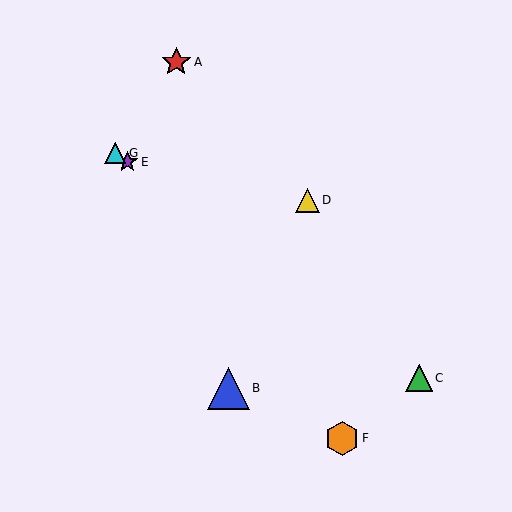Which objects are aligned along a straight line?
Objects C, E, G are aligned along a straight line.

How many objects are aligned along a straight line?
3 objects (C, E, G) are aligned along a straight line.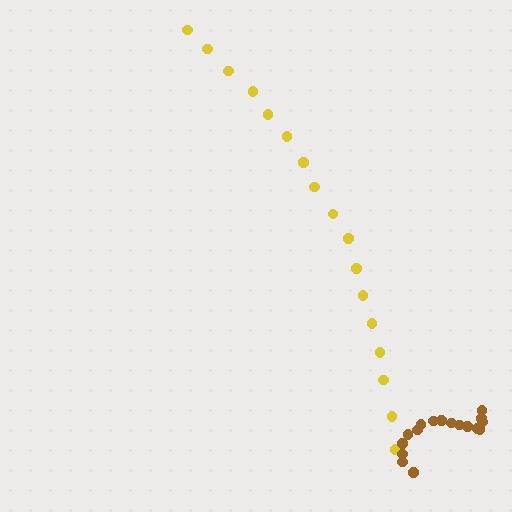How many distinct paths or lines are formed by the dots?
There are 2 distinct paths.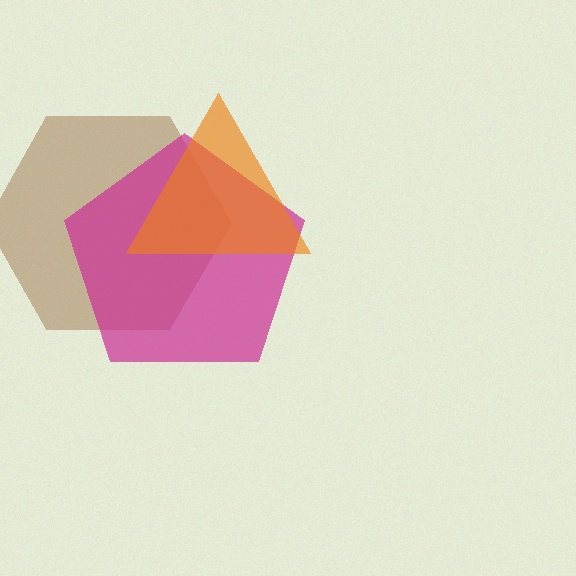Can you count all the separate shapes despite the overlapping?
Yes, there are 3 separate shapes.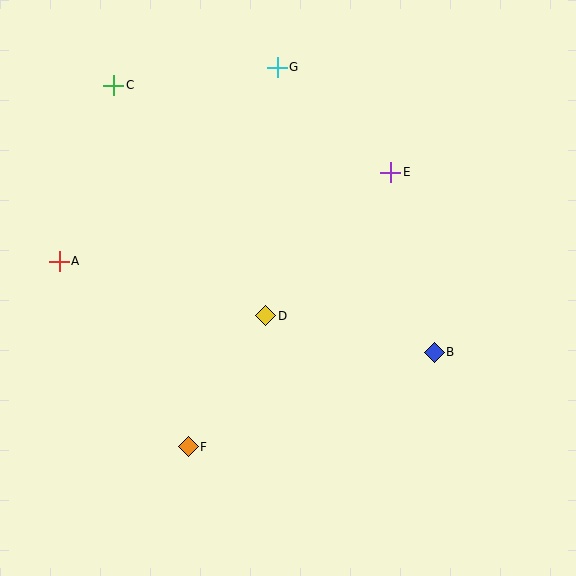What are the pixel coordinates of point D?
Point D is at (266, 316).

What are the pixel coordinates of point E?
Point E is at (391, 172).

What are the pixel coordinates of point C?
Point C is at (114, 85).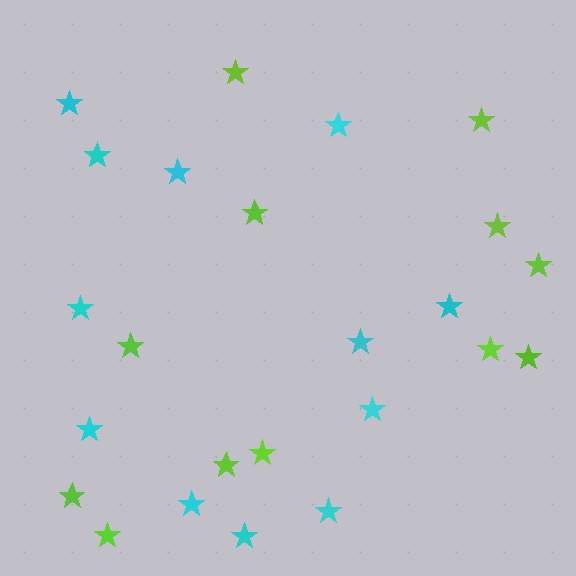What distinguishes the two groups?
There are 2 groups: one group of cyan stars (12) and one group of lime stars (12).